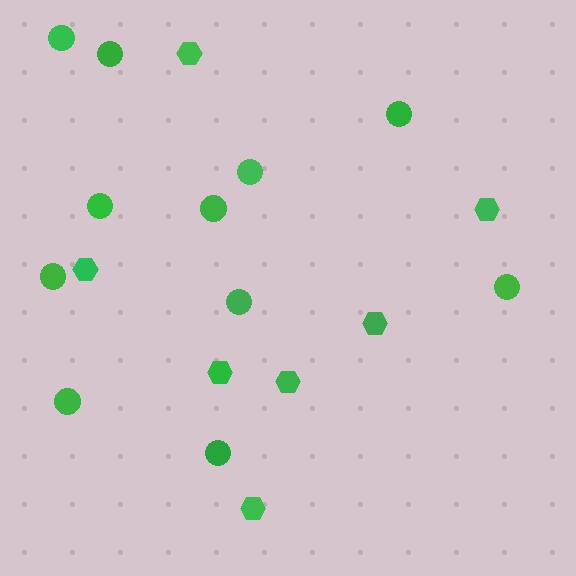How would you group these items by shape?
There are 2 groups: one group of circles (11) and one group of hexagons (7).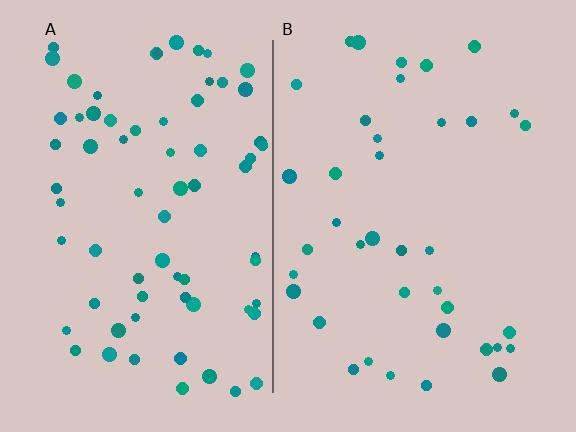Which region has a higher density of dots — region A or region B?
A (the left).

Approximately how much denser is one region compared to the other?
Approximately 1.8× — region A over region B.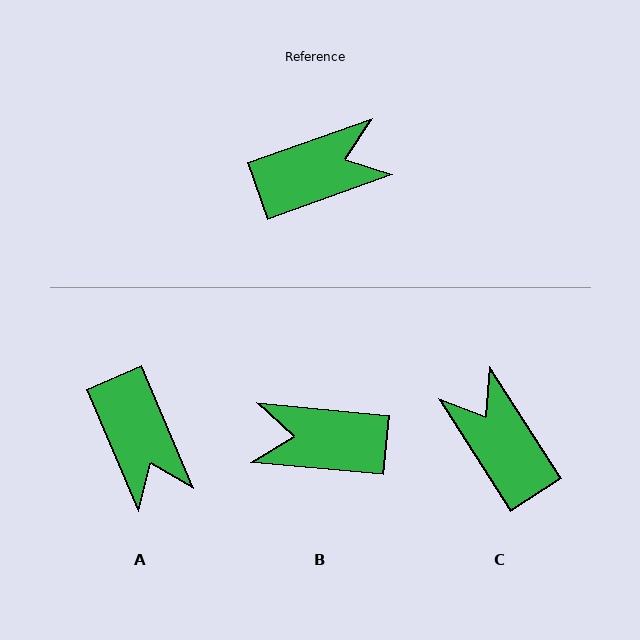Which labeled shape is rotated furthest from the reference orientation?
B, about 155 degrees away.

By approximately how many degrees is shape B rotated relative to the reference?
Approximately 155 degrees counter-clockwise.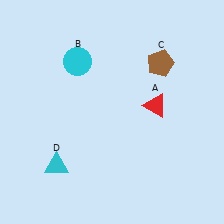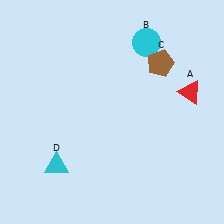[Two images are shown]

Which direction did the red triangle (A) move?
The red triangle (A) moved right.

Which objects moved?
The objects that moved are: the red triangle (A), the cyan circle (B).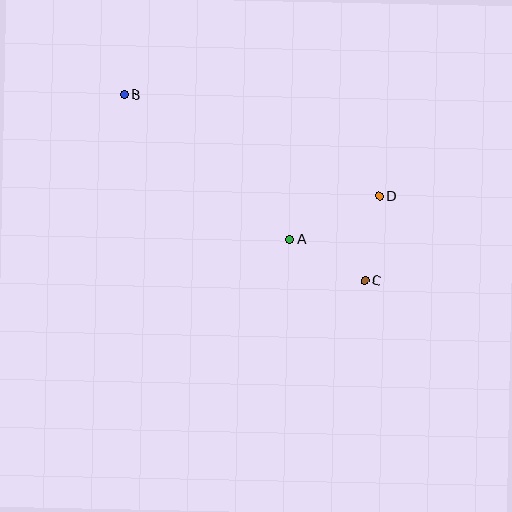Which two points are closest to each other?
Points A and C are closest to each other.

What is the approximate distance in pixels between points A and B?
The distance between A and B is approximately 220 pixels.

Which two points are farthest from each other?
Points B and C are farthest from each other.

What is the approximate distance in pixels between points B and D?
The distance between B and D is approximately 274 pixels.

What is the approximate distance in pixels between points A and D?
The distance between A and D is approximately 99 pixels.